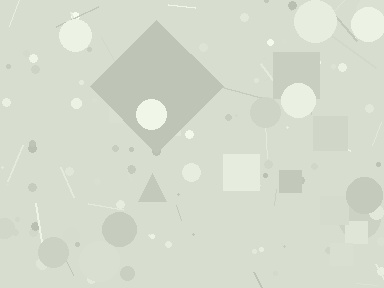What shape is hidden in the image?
A diamond is hidden in the image.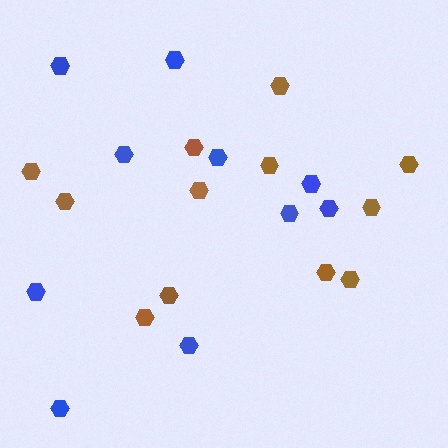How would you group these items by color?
There are 2 groups: one group of blue hexagons (10) and one group of brown hexagons (12).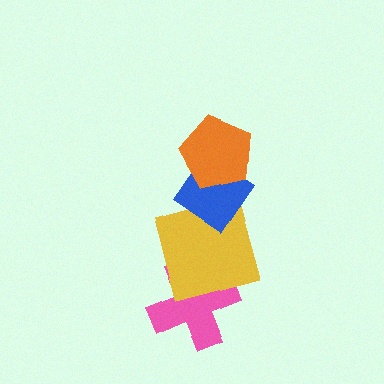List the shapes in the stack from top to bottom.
From top to bottom: the orange pentagon, the blue diamond, the yellow square, the pink cross.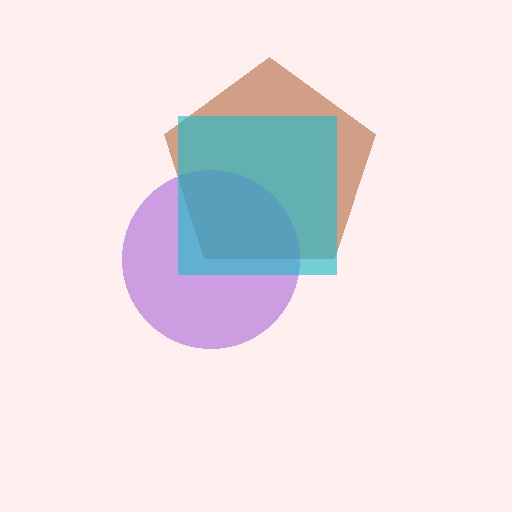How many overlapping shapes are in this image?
There are 3 overlapping shapes in the image.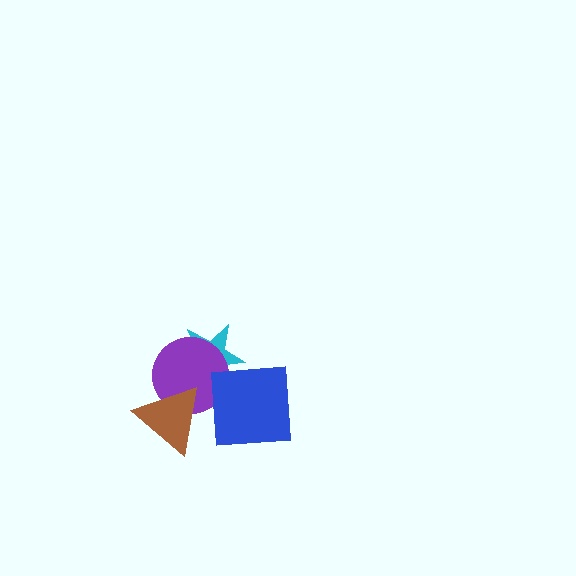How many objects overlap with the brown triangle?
1 object overlaps with the brown triangle.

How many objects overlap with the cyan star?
2 objects overlap with the cyan star.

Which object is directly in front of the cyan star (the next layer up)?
The purple circle is directly in front of the cyan star.